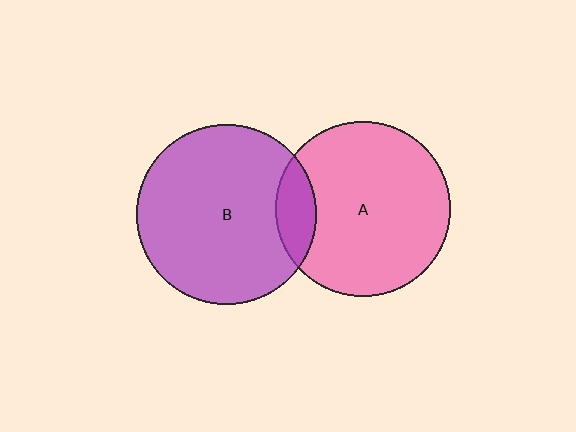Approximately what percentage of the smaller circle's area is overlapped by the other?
Approximately 15%.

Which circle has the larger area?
Circle B (purple).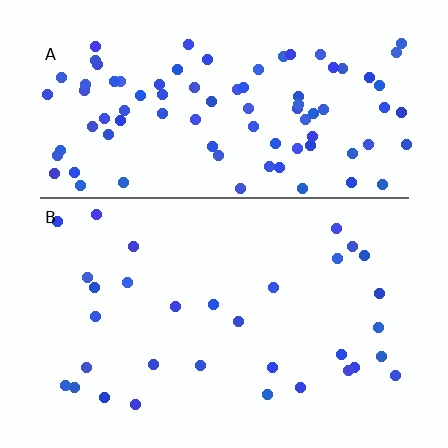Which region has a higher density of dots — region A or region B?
A (the top).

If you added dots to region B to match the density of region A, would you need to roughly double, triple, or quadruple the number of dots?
Approximately triple.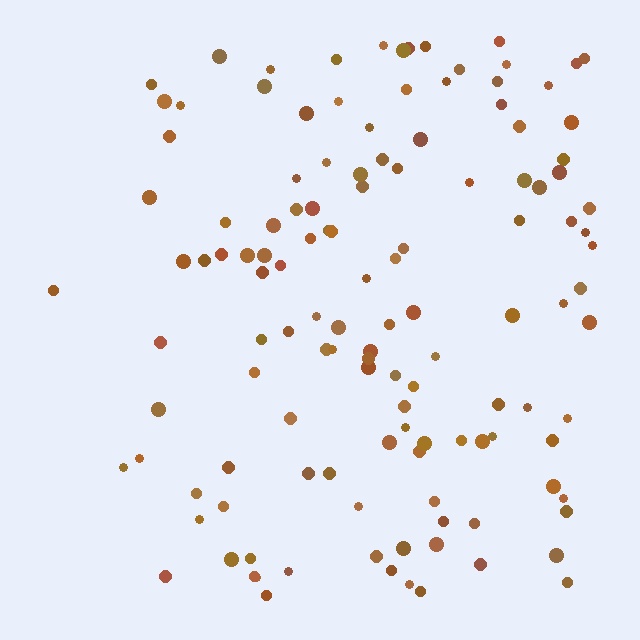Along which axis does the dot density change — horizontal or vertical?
Horizontal.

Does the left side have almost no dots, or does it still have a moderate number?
Still a moderate number, just noticeably fewer than the right.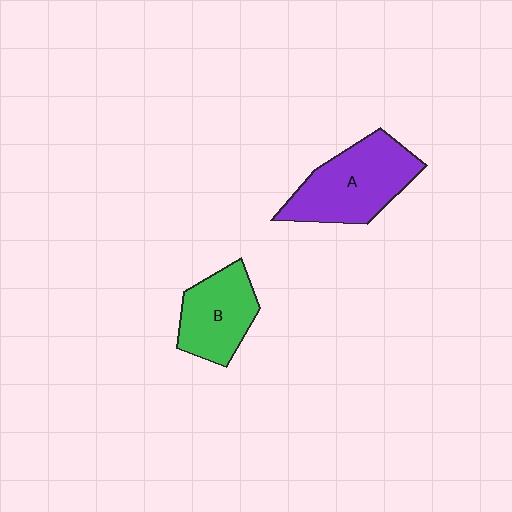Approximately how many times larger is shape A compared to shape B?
Approximately 1.4 times.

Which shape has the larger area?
Shape A (purple).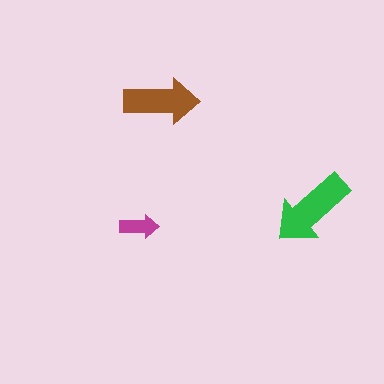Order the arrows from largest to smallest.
the green one, the brown one, the magenta one.